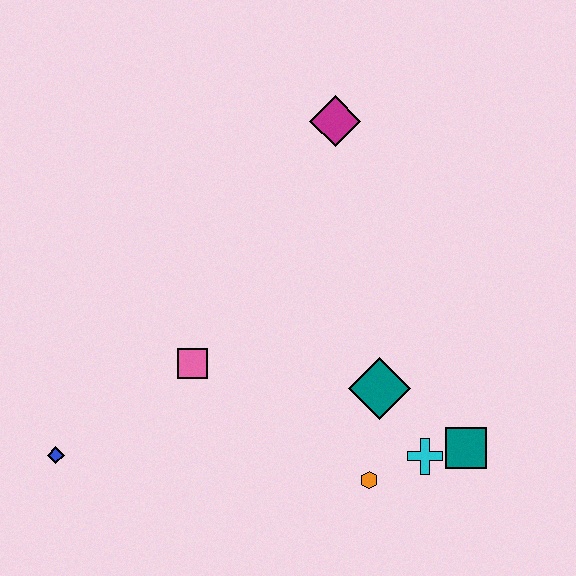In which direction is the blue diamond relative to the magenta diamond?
The blue diamond is below the magenta diamond.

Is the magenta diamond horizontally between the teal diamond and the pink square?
Yes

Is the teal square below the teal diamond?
Yes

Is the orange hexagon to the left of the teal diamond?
Yes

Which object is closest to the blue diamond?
The pink square is closest to the blue diamond.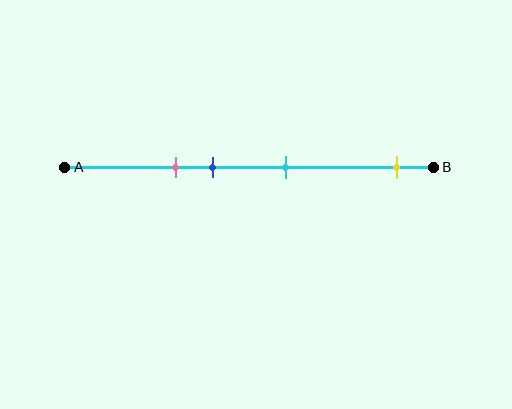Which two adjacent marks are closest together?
The pink and blue marks are the closest adjacent pair.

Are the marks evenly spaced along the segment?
No, the marks are not evenly spaced.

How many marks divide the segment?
There are 4 marks dividing the segment.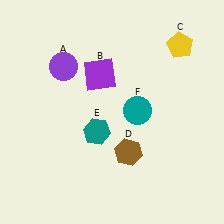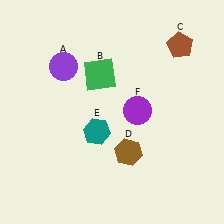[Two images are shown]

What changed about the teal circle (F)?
In Image 1, F is teal. In Image 2, it changed to purple.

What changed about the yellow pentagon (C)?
In Image 1, C is yellow. In Image 2, it changed to brown.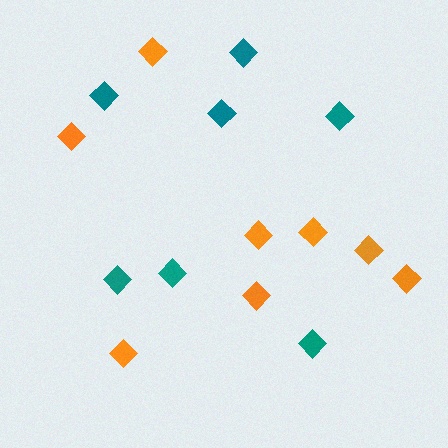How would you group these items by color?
There are 2 groups: one group of teal diamonds (7) and one group of orange diamonds (8).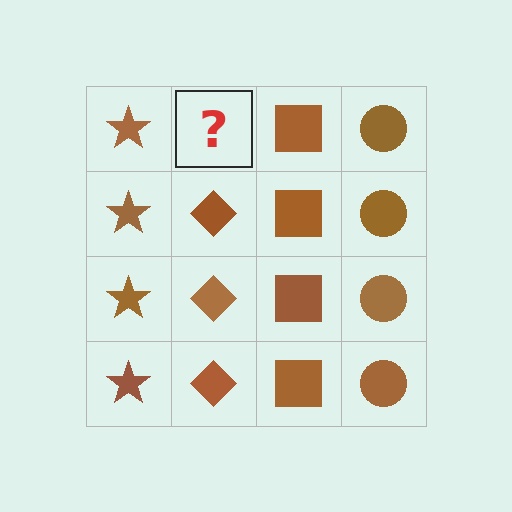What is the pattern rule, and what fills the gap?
The rule is that each column has a consistent shape. The gap should be filled with a brown diamond.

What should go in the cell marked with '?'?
The missing cell should contain a brown diamond.